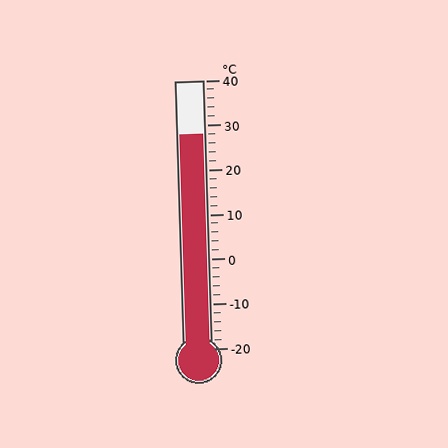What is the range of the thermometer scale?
The thermometer scale ranges from -20°C to 40°C.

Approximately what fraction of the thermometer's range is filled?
The thermometer is filled to approximately 80% of its range.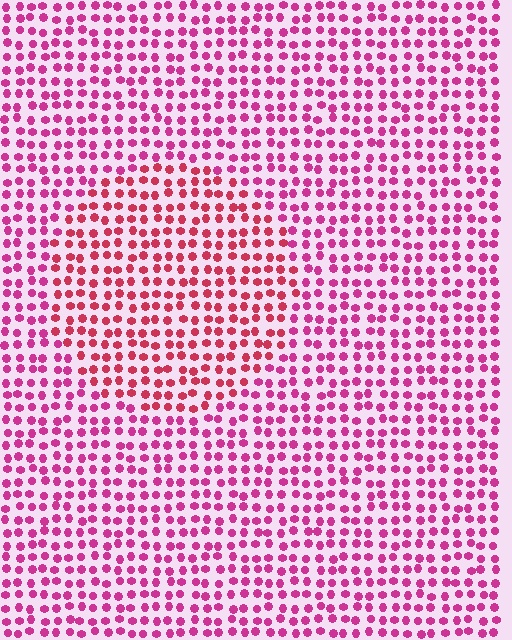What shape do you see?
I see a circle.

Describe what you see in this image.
The image is filled with small magenta elements in a uniform arrangement. A circle-shaped region is visible where the elements are tinted to a slightly different hue, forming a subtle color boundary.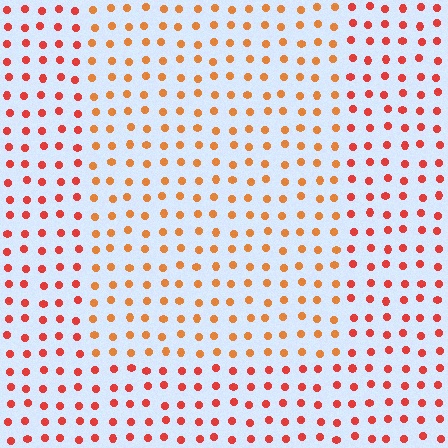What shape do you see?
I see a rectangle.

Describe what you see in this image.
The image is filled with small red elements in a uniform arrangement. A rectangle-shaped region is visible where the elements are tinted to a slightly different hue, forming a subtle color boundary.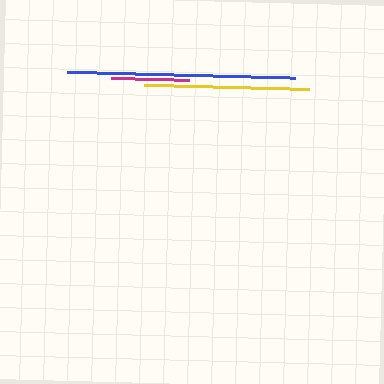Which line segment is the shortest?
The magenta line is the shortest at approximately 78 pixels.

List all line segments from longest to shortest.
From longest to shortest: blue, yellow, magenta.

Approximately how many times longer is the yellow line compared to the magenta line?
The yellow line is approximately 2.1 times the length of the magenta line.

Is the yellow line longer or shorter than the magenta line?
The yellow line is longer than the magenta line.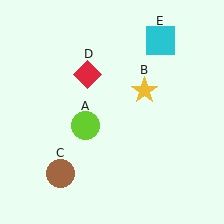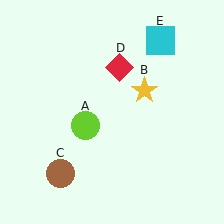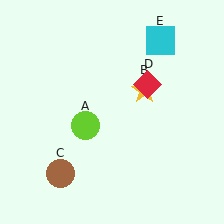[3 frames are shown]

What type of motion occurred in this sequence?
The red diamond (object D) rotated clockwise around the center of the scene.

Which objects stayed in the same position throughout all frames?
Lime circle (object A) and yellow star (object B) and brown circle (object C) and cyan square (object E) remained stationary.